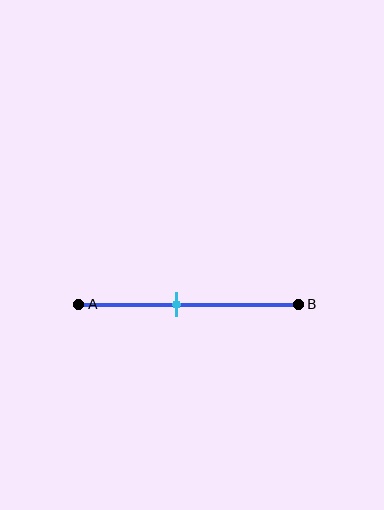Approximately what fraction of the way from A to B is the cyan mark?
The cyan mark is approximately 45% of the way from A to B.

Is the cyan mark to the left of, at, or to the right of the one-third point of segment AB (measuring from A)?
The cyan mark is to the right of the one-third point of segment AB.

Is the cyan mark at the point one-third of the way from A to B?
No, the mark is at about 45% from A, not at the 33% one-third point.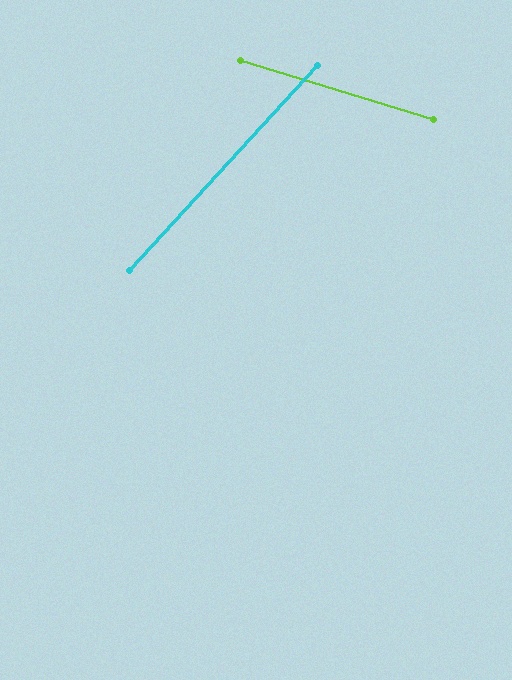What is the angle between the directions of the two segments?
Approximately 65 degrees.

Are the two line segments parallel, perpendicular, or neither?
Neither parallel nor perpendicular — they differ by about 65°.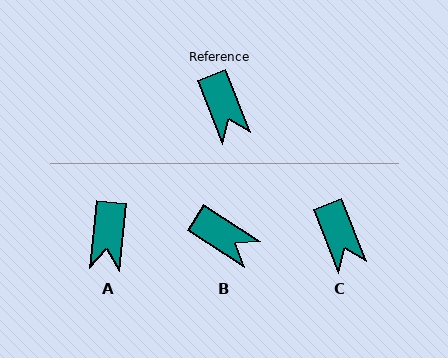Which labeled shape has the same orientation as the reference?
C.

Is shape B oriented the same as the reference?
No, it is off by about 36 degrees.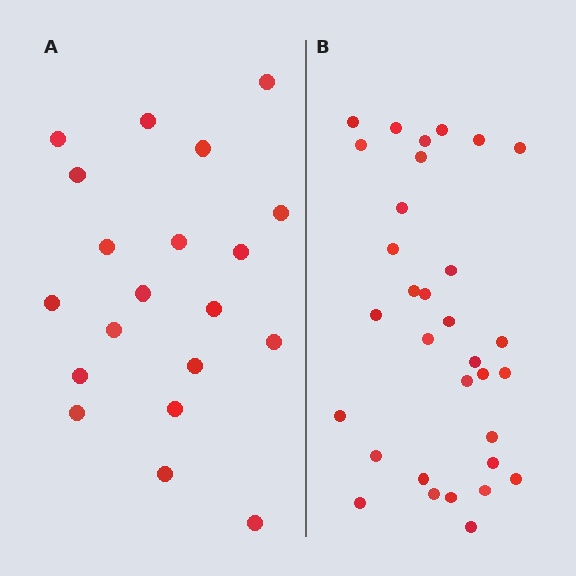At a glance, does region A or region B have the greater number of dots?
Region B (the right region) has more dots.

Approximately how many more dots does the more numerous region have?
Region B has roughly 12 or so more dots than region A.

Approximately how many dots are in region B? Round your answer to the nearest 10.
About 30 dots. (The exact count is 32, which rounds to 30.)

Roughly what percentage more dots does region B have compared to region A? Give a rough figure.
About 60% more.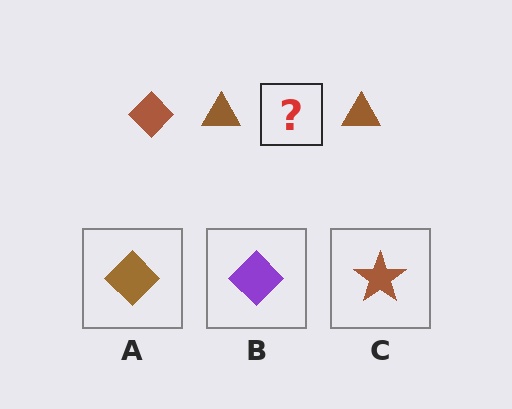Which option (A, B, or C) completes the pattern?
A.